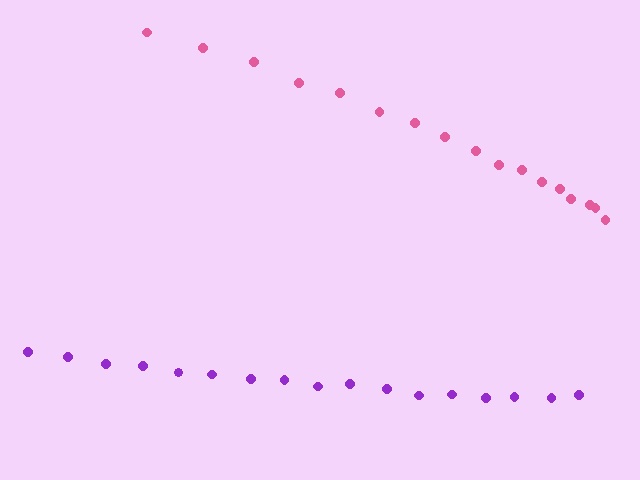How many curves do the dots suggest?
There are 2 distinct paths.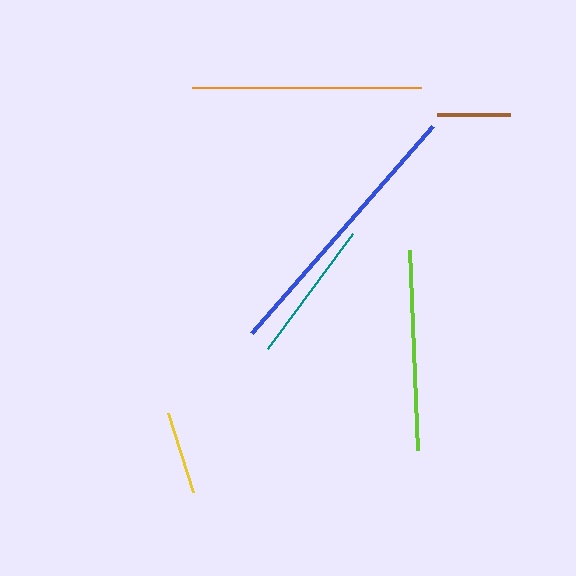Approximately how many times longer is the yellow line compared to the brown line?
The yellow line is approximately 1.1 times the length of the brown line.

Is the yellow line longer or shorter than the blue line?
The blue line is longer than the yellow line.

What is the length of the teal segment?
The teal segment is approximately 144 pixels long.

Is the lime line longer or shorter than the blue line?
The blue line is longer than the lime line.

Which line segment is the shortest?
The brown line is the shortest at approximately 74 pixels.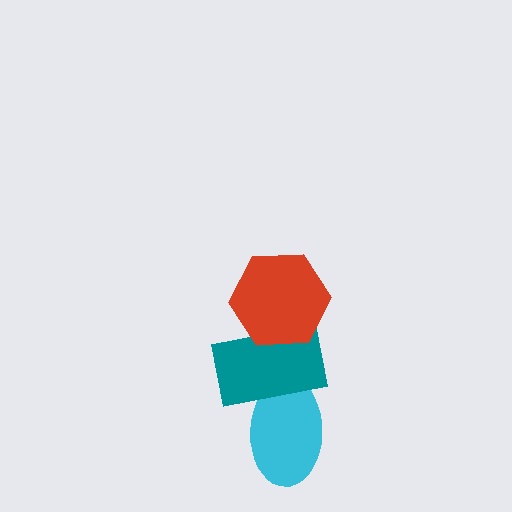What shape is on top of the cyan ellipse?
The teal rectangle is on top of the cyan ellipse.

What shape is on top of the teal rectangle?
The red hexagon is on top of the teal rectangle.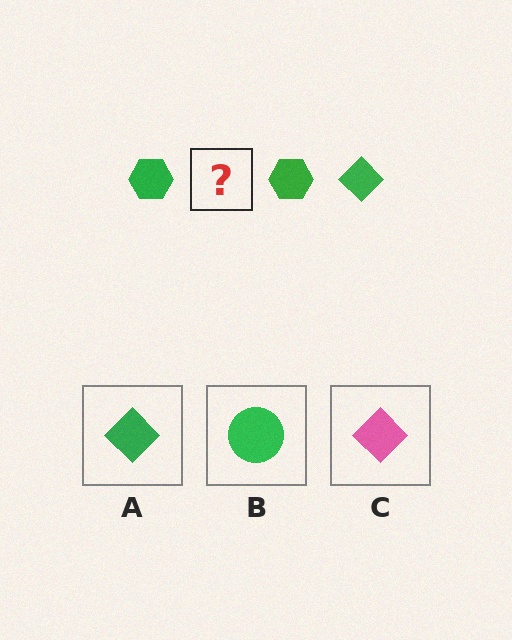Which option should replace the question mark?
Option A.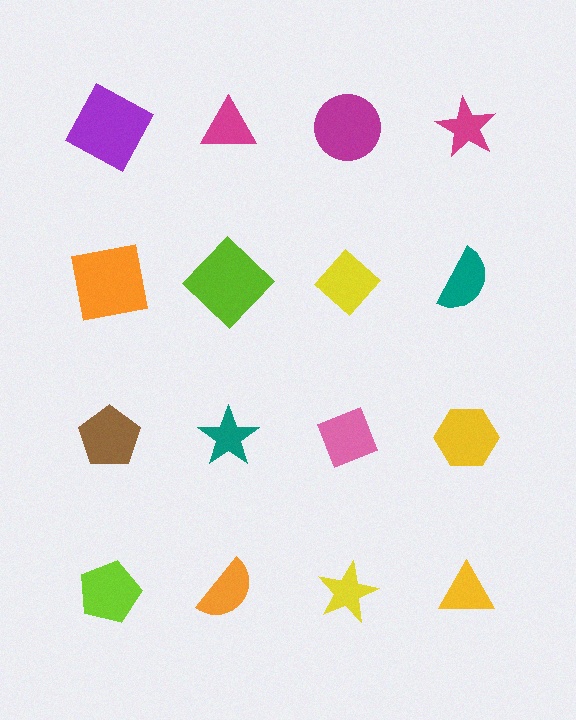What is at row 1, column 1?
A purple square.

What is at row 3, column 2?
A teal star.